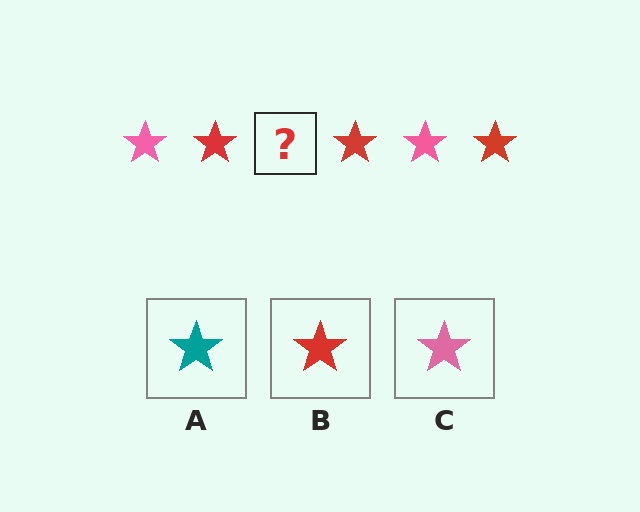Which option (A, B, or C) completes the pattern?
C.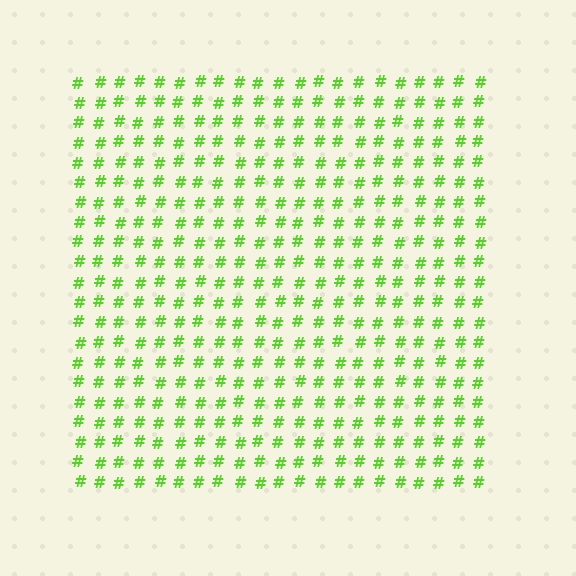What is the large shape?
The large shape is a square.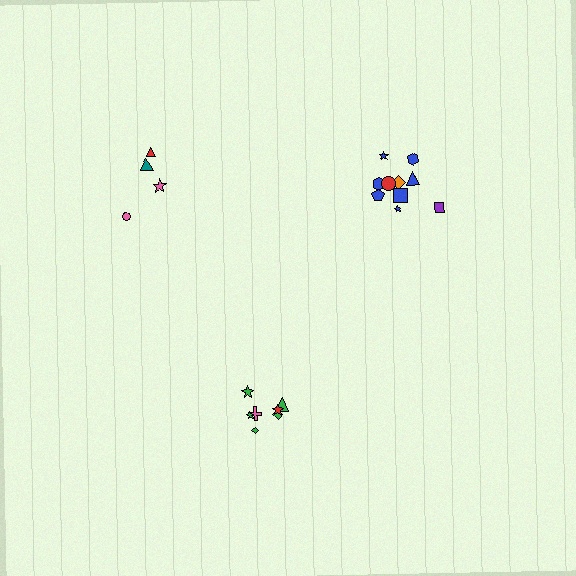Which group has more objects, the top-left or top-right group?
The top-right group.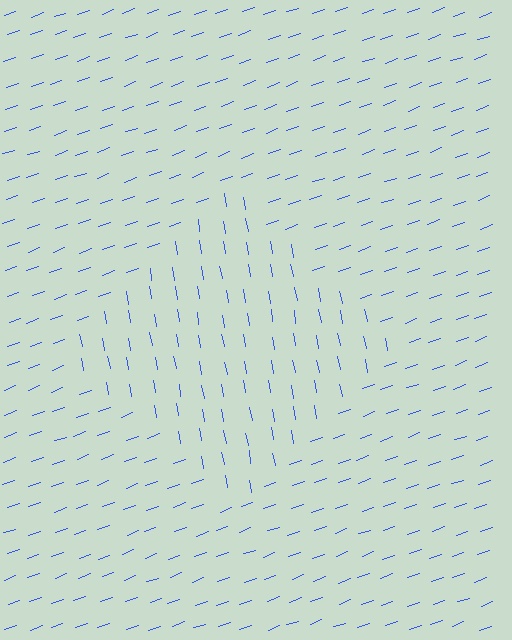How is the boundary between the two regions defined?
The boundary is defined purely by a change in line orientation (approximately 80 degrees difference). All lines are the same color and thickness.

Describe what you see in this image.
The image is filled with small blue line segments. A diamond region in the image has lines oriented differently from the surrounding lines, creating a visible texture boundary.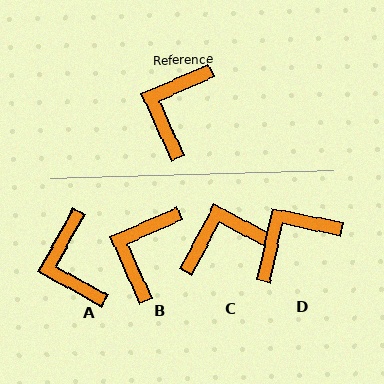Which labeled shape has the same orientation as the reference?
B.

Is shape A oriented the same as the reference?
No, it is off by about 37 degrees.